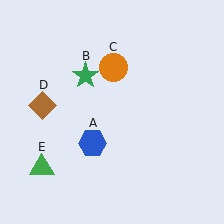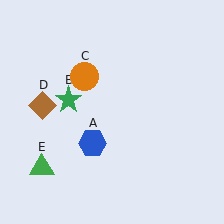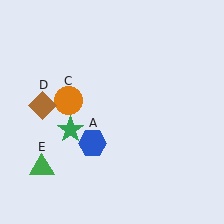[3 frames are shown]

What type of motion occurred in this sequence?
The green star (object B), orange circle (object C) rotated counterclockwise around the center of the scene.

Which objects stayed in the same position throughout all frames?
Blue hexagon (object A) and brown diamond (object D) and green triangle (object E) remained stationary.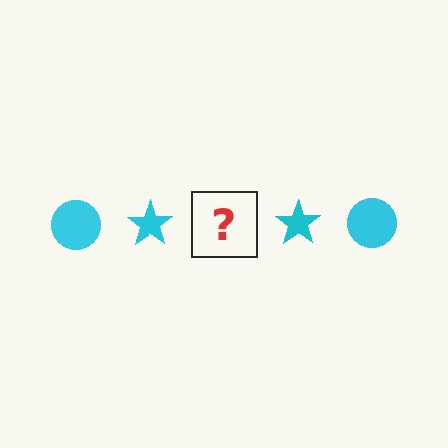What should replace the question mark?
The question mark should be replaced with a cyan circle.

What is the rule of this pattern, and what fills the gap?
The rule is that the pattern cycles through circle, star shapes in cyan. The gap should be filled with a cyan circle.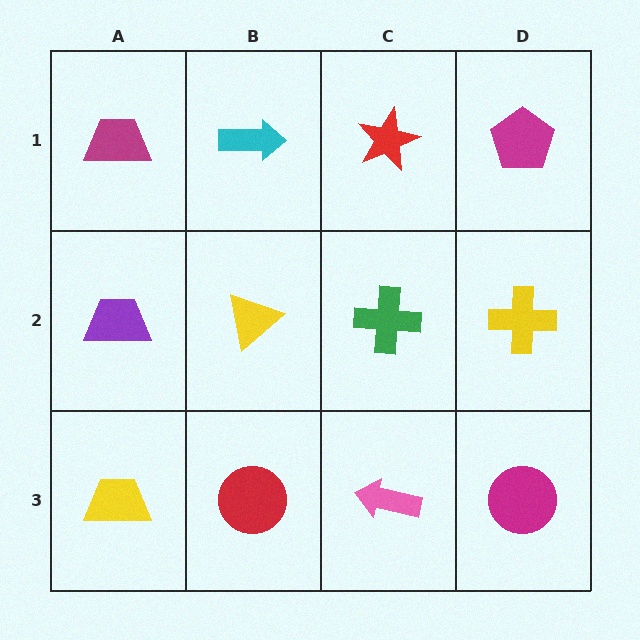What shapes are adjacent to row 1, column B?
A yellow triangle (row 2, column B), a magenta trapezoid (row 1, column A), a red star (row 1, column C).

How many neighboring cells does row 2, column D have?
3.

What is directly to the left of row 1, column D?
A red star.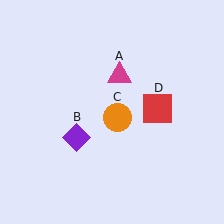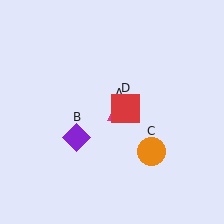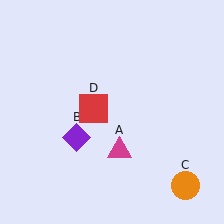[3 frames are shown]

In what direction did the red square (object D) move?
The red square (object D) moved left.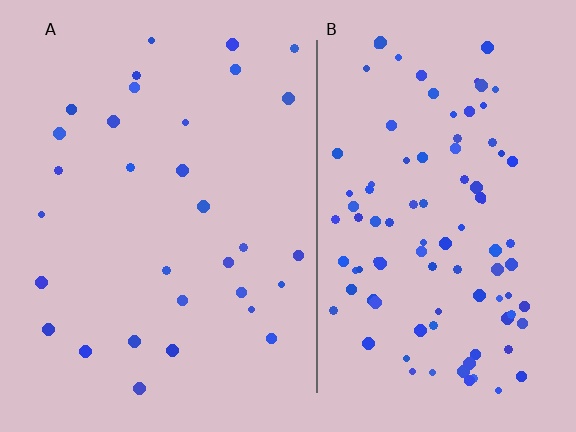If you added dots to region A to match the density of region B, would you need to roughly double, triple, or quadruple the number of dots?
Approximately triple.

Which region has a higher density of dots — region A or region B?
B (the right).